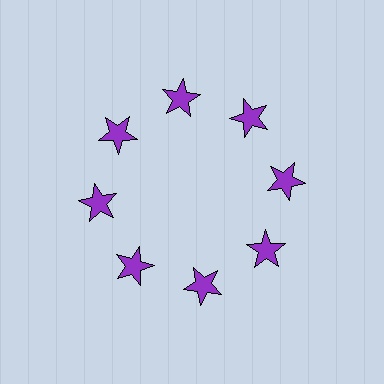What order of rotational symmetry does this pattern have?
This pattern has 8-fold rotational symmetry.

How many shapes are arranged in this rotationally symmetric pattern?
There are 8 shapes, arranged in 8 groups of 1.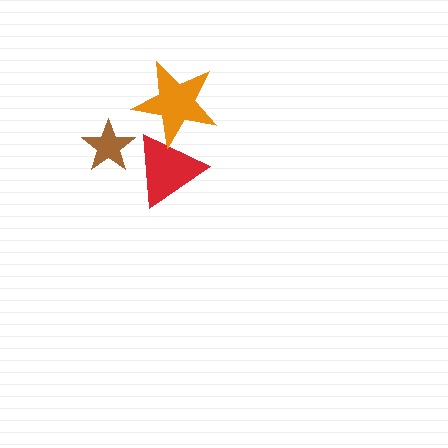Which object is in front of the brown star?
The red triangle is in front of the brown star.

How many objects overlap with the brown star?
1 object overlaps with the brown star.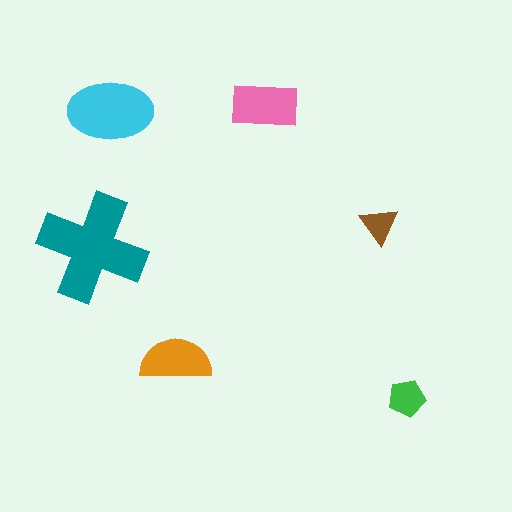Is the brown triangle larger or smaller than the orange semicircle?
Smaller.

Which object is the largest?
The teal cross.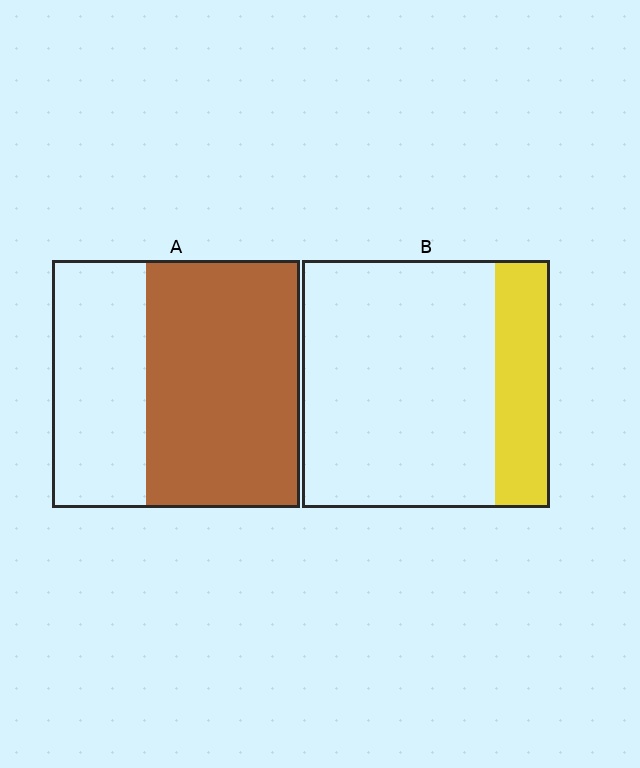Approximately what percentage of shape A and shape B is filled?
A is approximately 60% and B is approximately 20%.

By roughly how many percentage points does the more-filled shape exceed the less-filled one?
By roughly 40 percentage points (A over B).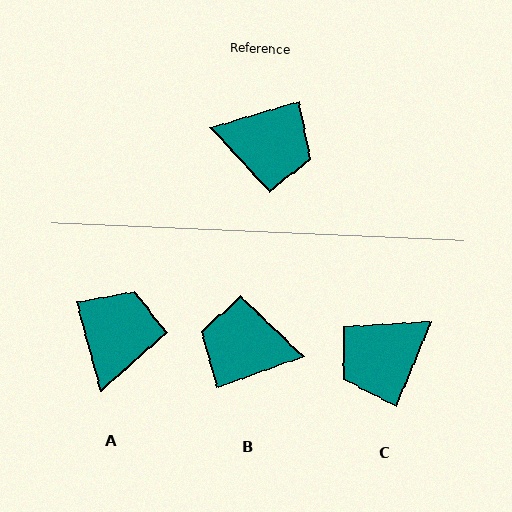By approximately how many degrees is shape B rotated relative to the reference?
Approximately 177 degrees clockwise.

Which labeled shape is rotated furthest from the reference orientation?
B, about 177 degrees away.